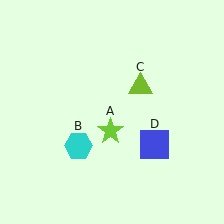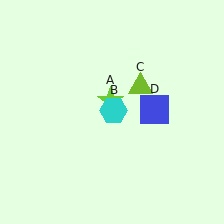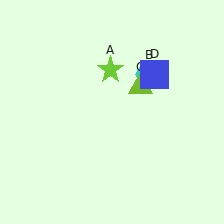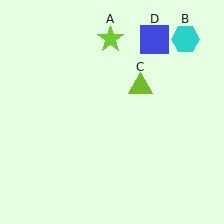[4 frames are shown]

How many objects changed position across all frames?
3 objects changed position: lime star (object A), cyan hexagon (object B), blue square (object D).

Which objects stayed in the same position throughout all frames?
Lime triangle (object C) remained stationary.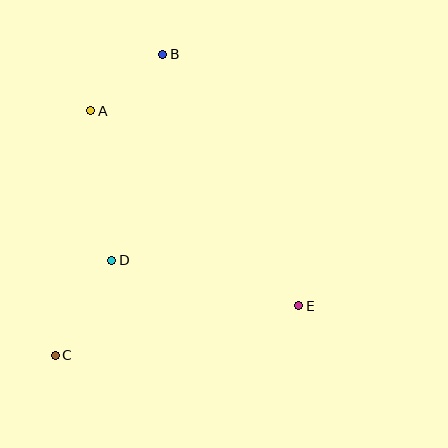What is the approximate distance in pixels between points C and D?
The distance between C and D is approximately 110 pixels.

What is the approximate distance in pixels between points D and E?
The distance between D and E is approximately 193 pixels.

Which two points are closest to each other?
Points A and B are closest to each other.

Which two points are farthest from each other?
Points B and C are farthest from each other.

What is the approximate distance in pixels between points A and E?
The distance between A and E is approximately 285 pixels.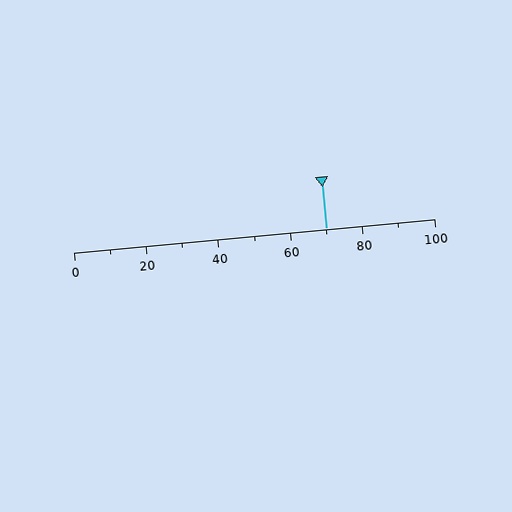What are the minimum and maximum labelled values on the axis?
The axis runs from 0 to 100.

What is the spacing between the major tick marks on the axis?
The major ticks are spaced 20 apart.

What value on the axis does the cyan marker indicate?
The marker indicates approximately 70.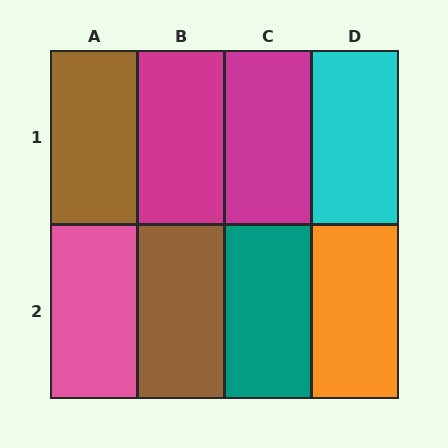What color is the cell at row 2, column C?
Teal.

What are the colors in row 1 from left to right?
Brown, magenta, magenta, cyan.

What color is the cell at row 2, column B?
Brown.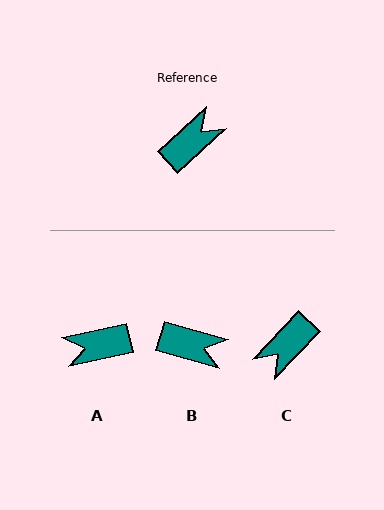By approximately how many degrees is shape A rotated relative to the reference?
Approximately 150 degrees counter-clockwise.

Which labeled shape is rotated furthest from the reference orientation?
C, about 176 degrees away.